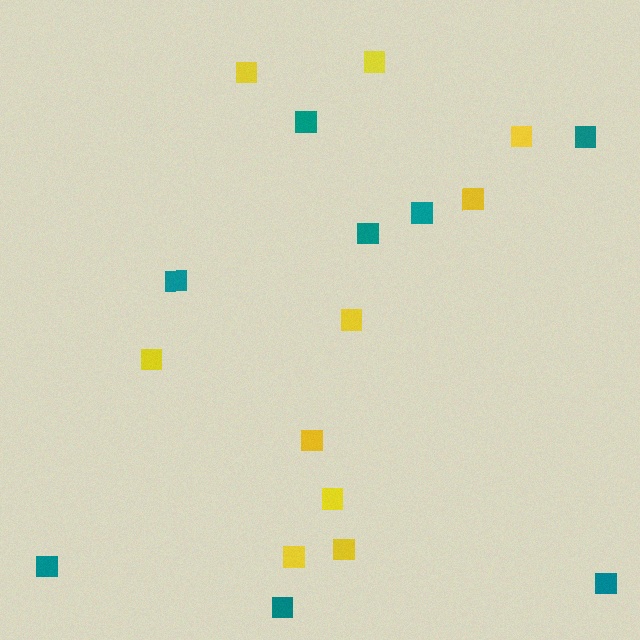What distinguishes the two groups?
There are 2 groups: one group of yellow squares (10) and one group of teal squares (8).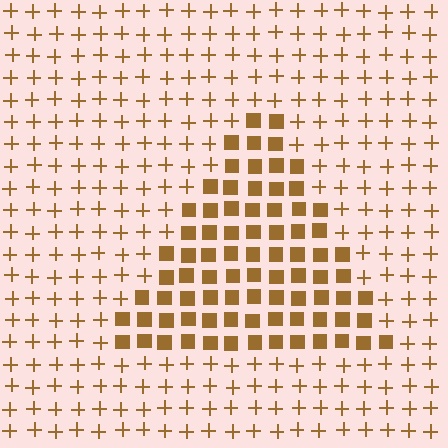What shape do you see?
I see a triangle.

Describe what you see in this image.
The image is filled with small brown elements arranged in a uniform grid. A triangle-shaped region contains squares, while the surrounding area contains plus signs. The boundary is defined purely by the change in element shape.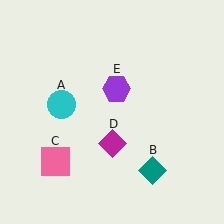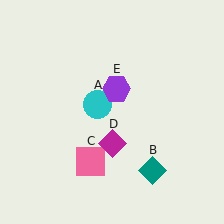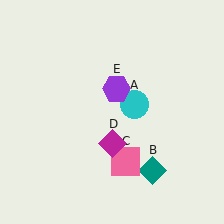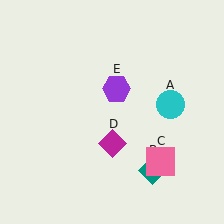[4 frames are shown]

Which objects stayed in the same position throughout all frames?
Teal diamond (object B) and magenta diamond (object D) and purple hexagon (object E) remained stationary.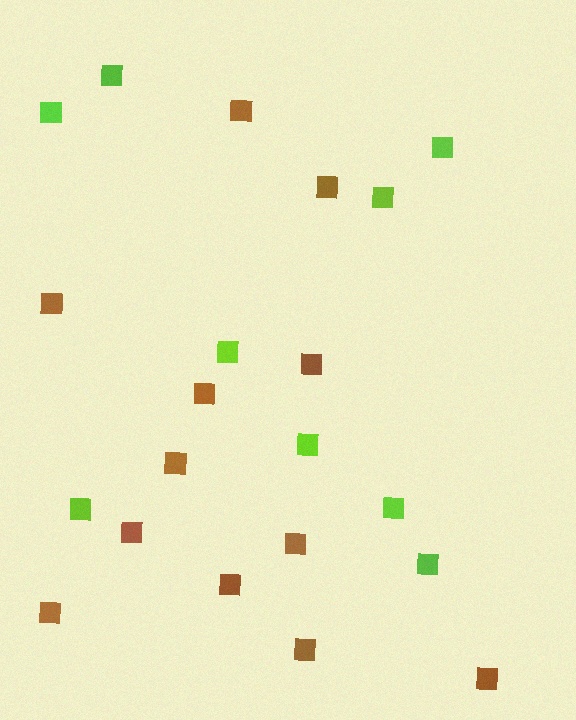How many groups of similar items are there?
There are 2 groups: one group of lime squares (9) and one group of brown squares (12).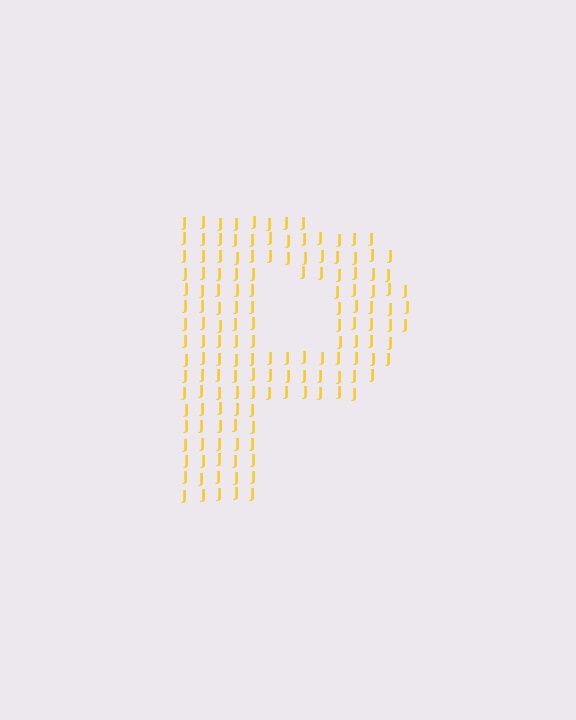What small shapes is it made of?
It is made of small letter J's.